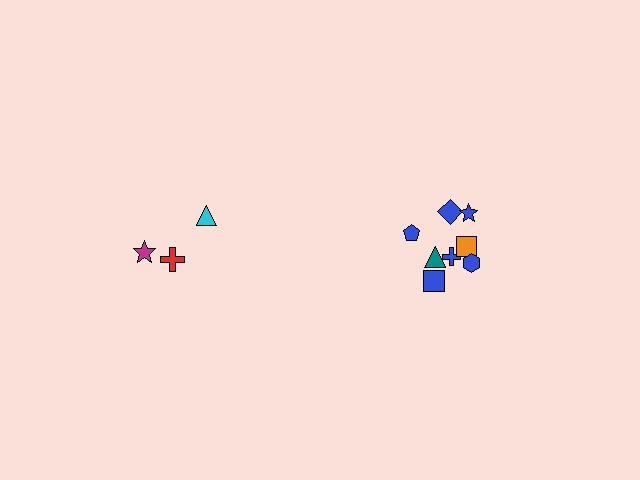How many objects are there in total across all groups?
There are 11 objects.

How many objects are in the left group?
There are 3 objects.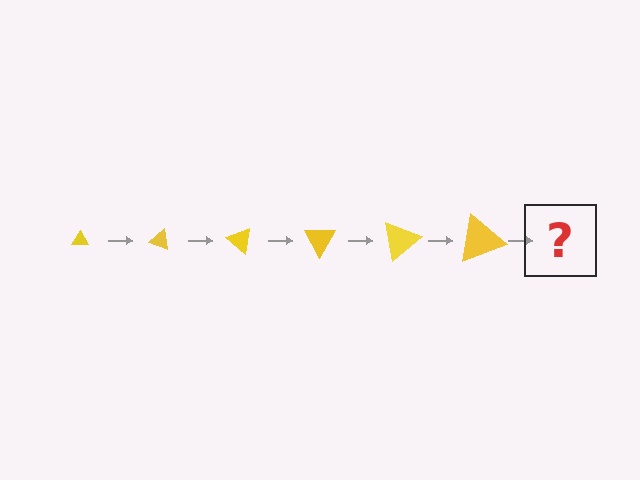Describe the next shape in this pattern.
It should be a triangle, larger than the previous one and rotated 120 degrees from the start.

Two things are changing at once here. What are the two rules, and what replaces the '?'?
The two rules are that the triangle grows larger each step and it rotates 20 degrees each step. The '?' should be a triangle, larger than the previous one and rotated 120 degrees from the start.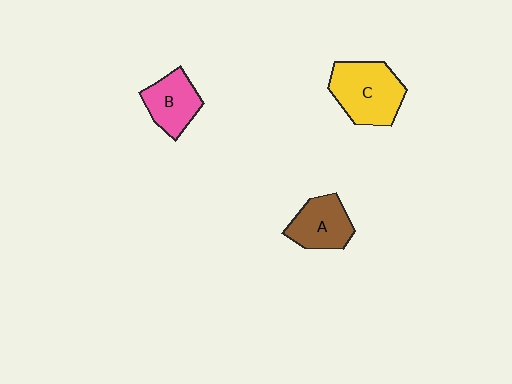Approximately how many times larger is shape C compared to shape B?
Approximately 1.5 times.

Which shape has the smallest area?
Shape B (pink).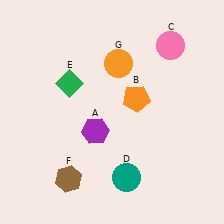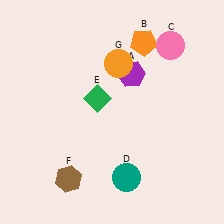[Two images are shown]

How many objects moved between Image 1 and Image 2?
3 objects moved between the two images.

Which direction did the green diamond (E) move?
The green diamond (E) moved right.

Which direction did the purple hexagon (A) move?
The purple hexagon (A) moved up.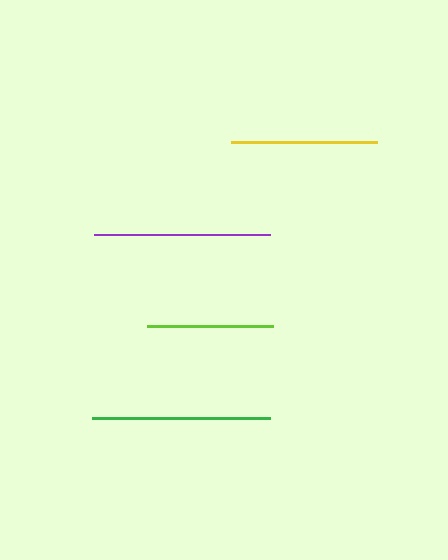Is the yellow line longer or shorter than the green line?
The green line is longer than the yellow line.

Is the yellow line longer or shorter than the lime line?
The yellow line is longer than the lime line.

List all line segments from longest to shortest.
From longest to shortest: green, purple, yellow, lime.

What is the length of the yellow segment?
The yellow segment is approximately 145 pixels long.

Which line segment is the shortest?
The lime line is the shortest at approximately 126 pixels.